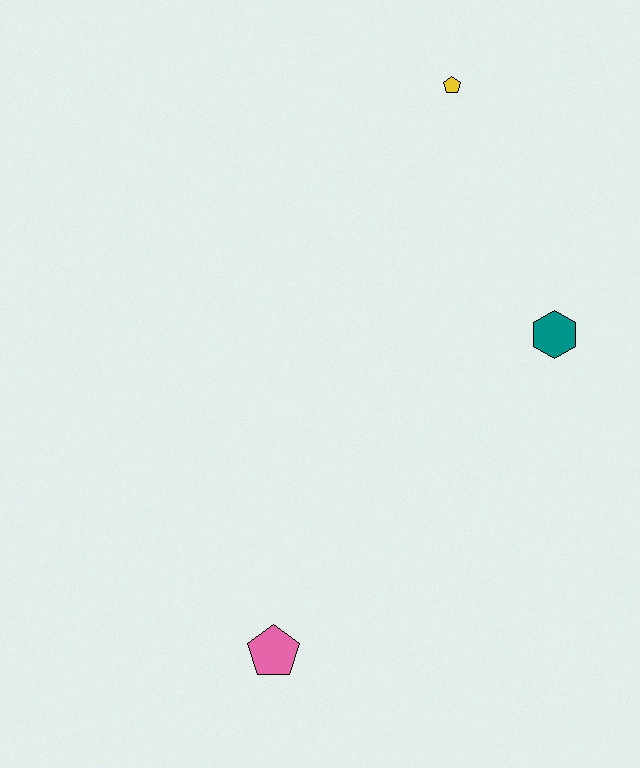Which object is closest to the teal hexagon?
The yellow pentagon is closest to the teal hexagon.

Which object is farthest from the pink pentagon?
The yellow pentagon is farthest from the pink pentagon.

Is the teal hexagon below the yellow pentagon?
Yes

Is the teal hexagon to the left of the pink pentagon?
No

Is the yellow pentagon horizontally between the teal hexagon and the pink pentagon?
Yes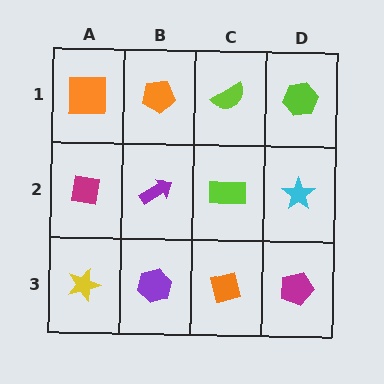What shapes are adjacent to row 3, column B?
A purple arrow (row 2, column B), a yellow star (row 3, column A), an orange diamond (row 3, column C).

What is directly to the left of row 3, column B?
A yellow star.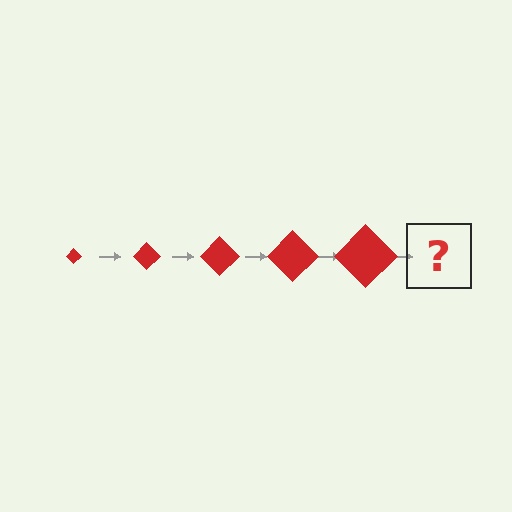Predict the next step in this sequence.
The next step is a red diamond, larger than the previous one.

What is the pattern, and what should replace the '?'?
The pattern is that the diamond gets progressively larger each step. The '?' should be a red diamond, larger than the previous one.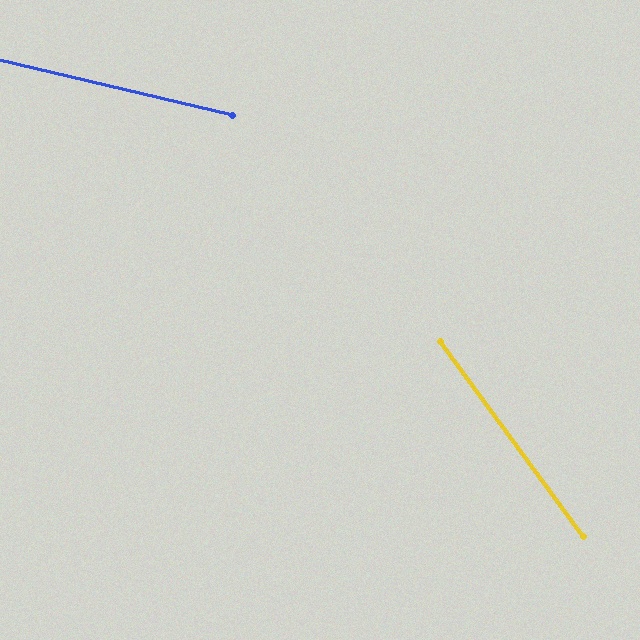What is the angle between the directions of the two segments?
Approximately 41 degrees.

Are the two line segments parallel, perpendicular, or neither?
Neither parallel nor perpendicular — they differ by about 41°.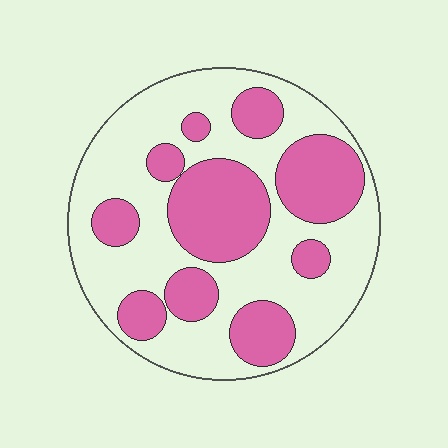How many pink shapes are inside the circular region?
10.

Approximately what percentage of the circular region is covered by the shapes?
Approximately 40%.